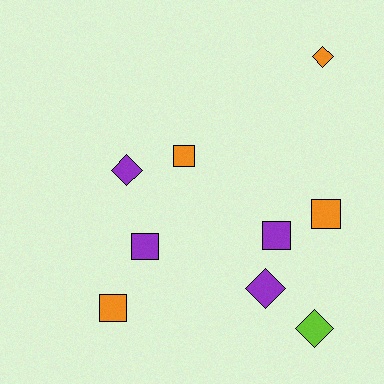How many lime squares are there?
There are no lime squares.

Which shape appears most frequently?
Square, with 5 objects.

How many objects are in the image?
There are 9 objects.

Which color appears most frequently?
Orange, with 4 objects.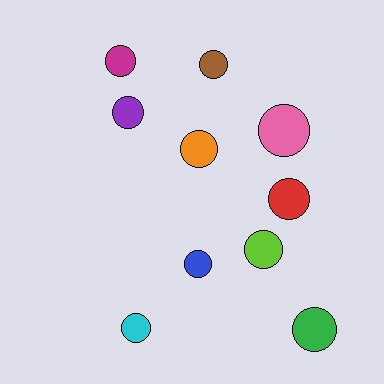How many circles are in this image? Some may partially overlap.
There are 10 circles.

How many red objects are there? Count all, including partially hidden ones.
There is 1 red object.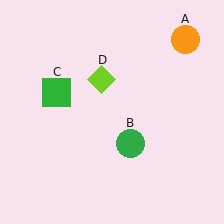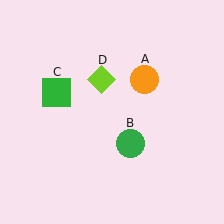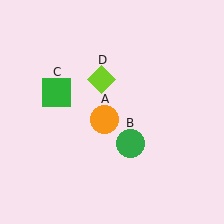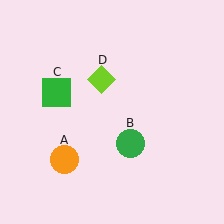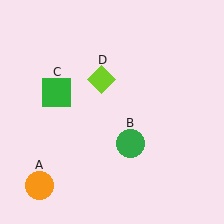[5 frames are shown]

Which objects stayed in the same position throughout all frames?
Green circle (object B) and green square (object C) and lime diamond (object D) remained stationary.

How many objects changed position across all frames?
1 object changed position: orange circle (object A).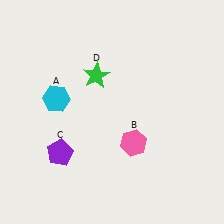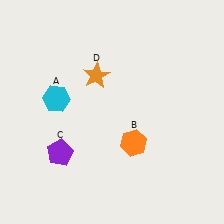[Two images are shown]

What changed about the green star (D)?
In Image 1, D is green. In Image 2, it changed to orange.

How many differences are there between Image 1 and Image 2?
There are 2 differences between the two images.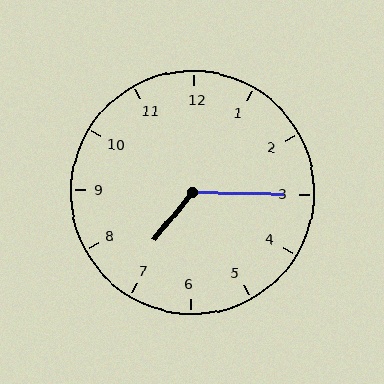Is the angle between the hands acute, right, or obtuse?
It is obtuse.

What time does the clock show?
7:15.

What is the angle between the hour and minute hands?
Approximately 128 degrees.